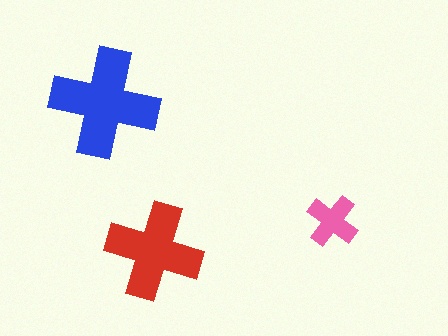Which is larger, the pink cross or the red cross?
The red one.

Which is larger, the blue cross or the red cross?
The blue one.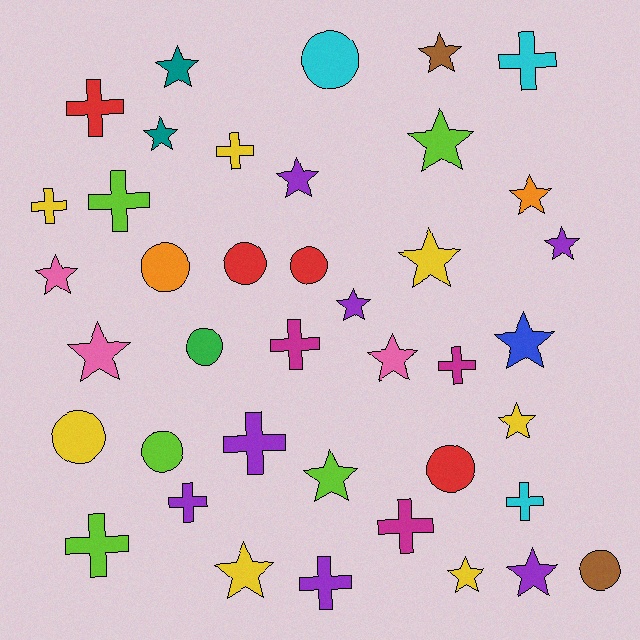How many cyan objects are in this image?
There are 3 cyan objects.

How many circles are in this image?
There are 9 circles.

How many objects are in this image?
There are 40 objects.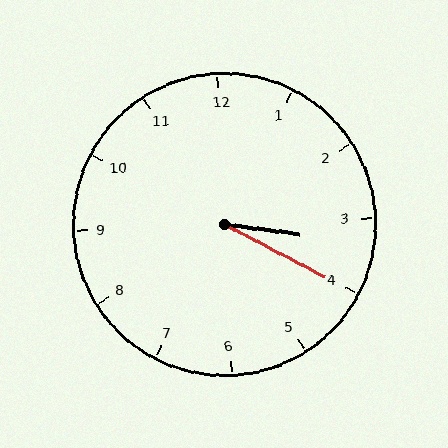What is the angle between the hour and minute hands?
Approximately 20 degrees.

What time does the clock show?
3:20.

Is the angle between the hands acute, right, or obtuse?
It is acute.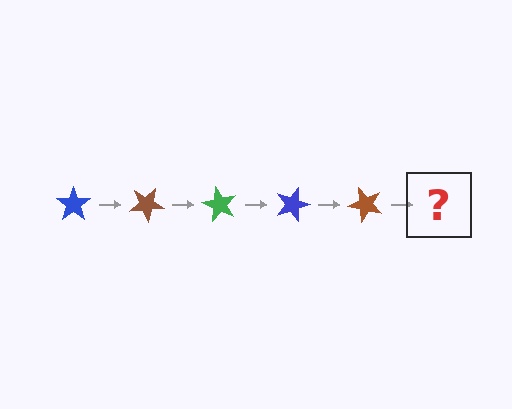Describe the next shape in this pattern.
It should be a green star, rotated 150 degrees from the start.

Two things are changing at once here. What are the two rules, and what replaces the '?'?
The two rules are that it rotates 30 degrees each step and the color cycles through blue, brown, and green. The '?' should be a green star, rotated 150 degrees from the start.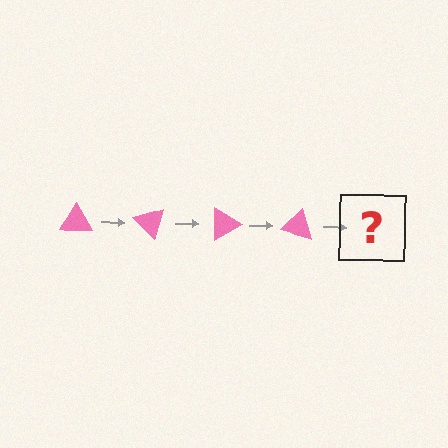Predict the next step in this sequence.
The next step is a pink triangle rotated 180 degrees.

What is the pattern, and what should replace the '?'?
The pattern is that the triangle rotates 45 degrees each step. The '?' should be a pink triangle rotated 180 degrees.